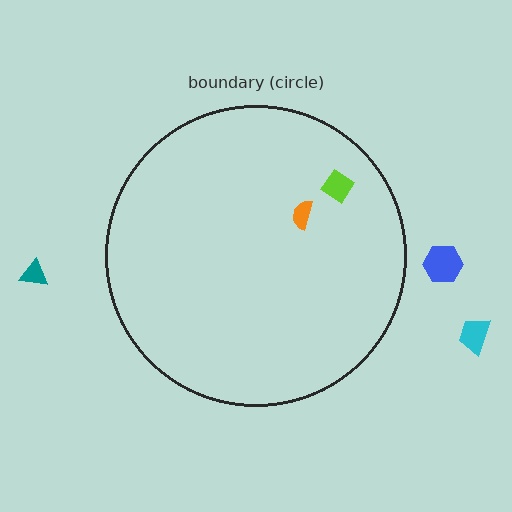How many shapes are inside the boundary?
2 inside, 3 outside.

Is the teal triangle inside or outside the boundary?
Outside.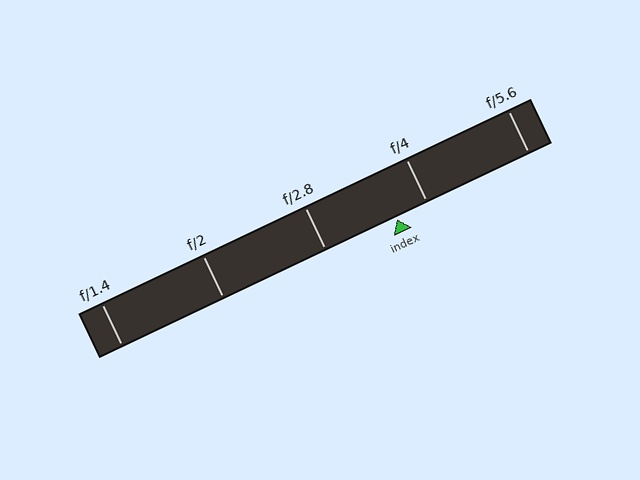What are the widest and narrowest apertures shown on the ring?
The widest aperture shown is f/1.4 and the narrowest is f/5.6.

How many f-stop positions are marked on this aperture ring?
There are 5 f-stop positions marked.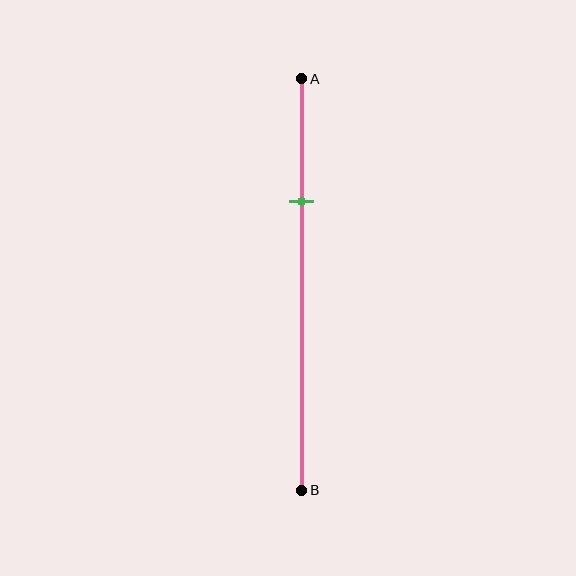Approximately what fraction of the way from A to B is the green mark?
The green mark is approximately 30% of the way from A to B.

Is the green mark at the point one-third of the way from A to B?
No, the mark is at about 30% from A, not at the 33% one-third point.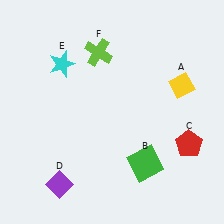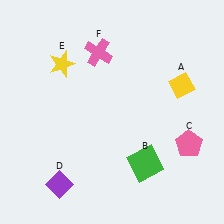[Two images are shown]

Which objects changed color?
C changed from red to pink. E changed from cyan to yellow. F changed from lime to pink.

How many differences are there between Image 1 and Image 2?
There are 3 differences between the two images.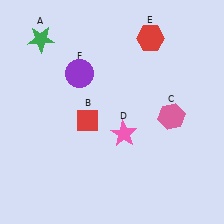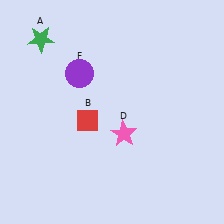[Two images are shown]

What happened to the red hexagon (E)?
The red hexagon (E) was removed in Image 2. It was in the top-right area of Image 1.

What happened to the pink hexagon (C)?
The pink hexagon (C) was removed in Image 2. It was in the bottom-right area of Image 1.